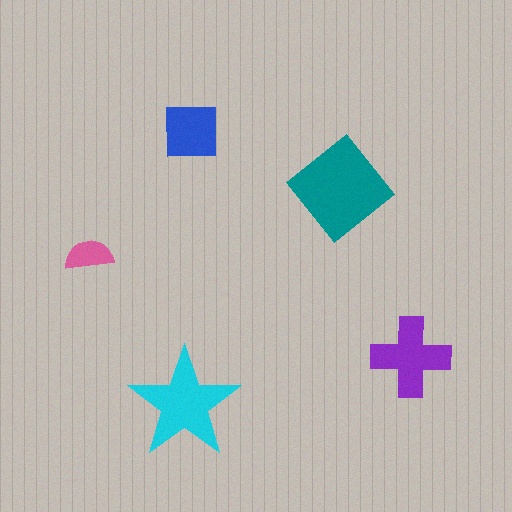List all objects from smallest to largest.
The pink semicircle, the blue square, the purple cross, the cyan star, the teal diamond.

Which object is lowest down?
The cyan star is bottommost.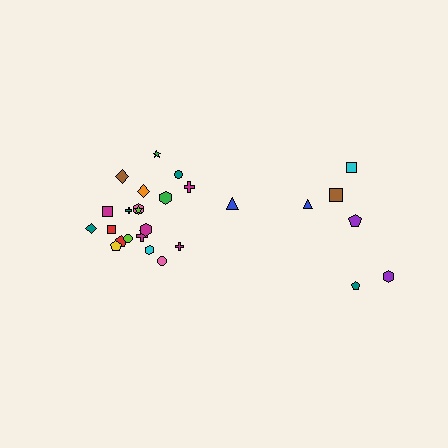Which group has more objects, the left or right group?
The left group.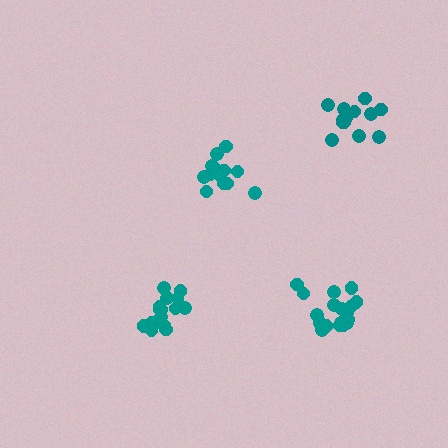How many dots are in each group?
Group 1: 13 dots, Group 2: 13 dots, Group 3: 16 dots, Group 4: 18 dots (60 total).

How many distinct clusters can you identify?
There are 4 distinct clusters.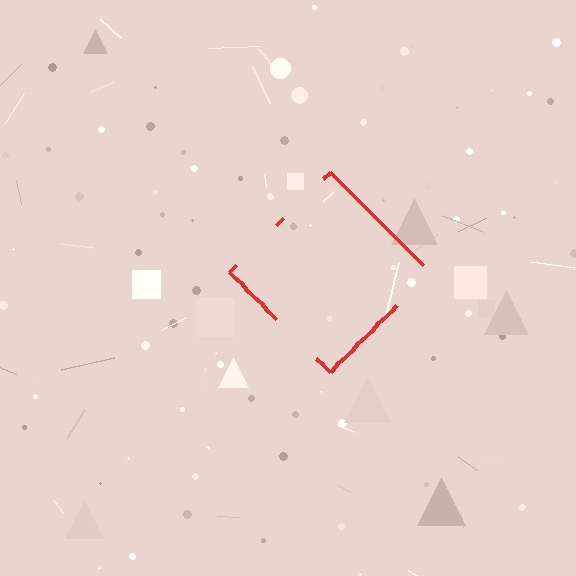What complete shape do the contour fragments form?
The contour fragments form a diamond.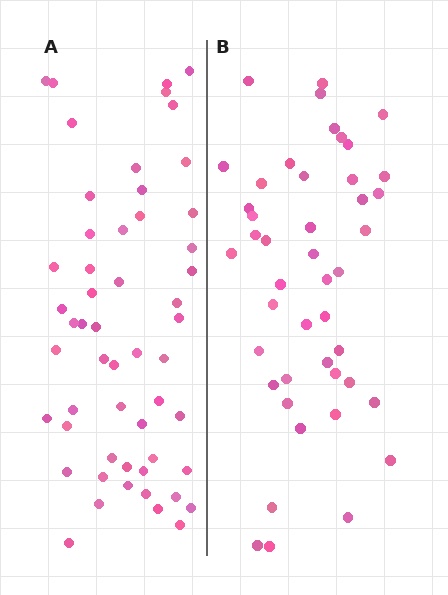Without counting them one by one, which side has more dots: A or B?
Region A (the left region) has more dots.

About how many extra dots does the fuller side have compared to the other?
Region A has roughly 8 or so more dots than region B.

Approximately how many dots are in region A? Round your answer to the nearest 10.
About 50 dots. (The exact count is 54, which rounds to 50.)